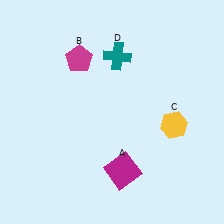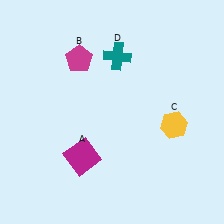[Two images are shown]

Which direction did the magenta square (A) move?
The magenta square (A) moved left.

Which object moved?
The magenta square (A) moved left.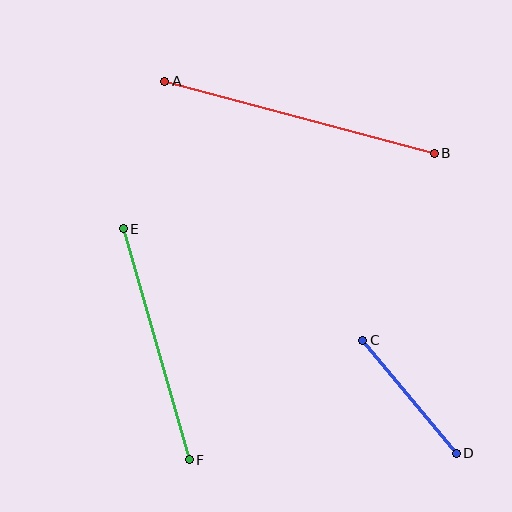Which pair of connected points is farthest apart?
Points A and B are farthest apart.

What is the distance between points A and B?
The distance is approximately 279 pixels.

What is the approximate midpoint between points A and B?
The midpoint is at approximately (300, 117) pixels.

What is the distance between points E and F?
The distance is approximately 240 pixels.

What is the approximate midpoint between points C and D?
The midpoint is at approximately (409, 397) pixels.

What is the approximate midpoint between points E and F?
The midpoint is at approximately (156, 344) pixels.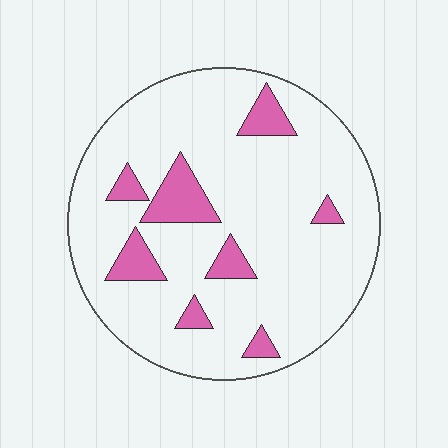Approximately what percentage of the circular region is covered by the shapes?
Approximately 15%.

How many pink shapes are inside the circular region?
8.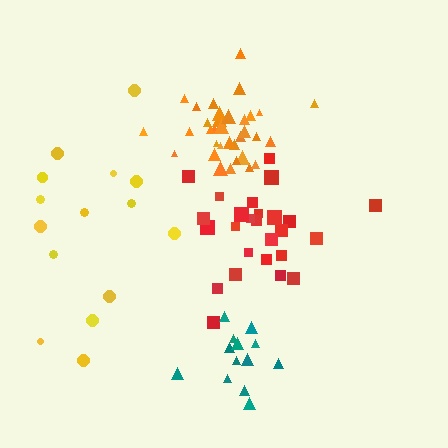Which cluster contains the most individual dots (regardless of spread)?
Orange (34).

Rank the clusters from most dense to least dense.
orange, teal, red, yellow.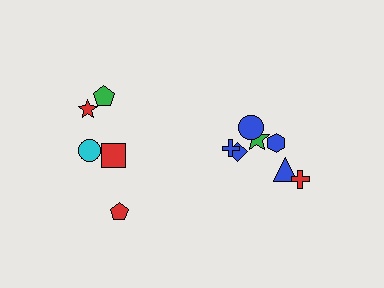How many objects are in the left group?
There are 5 objects.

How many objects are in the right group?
There are 7 objects.